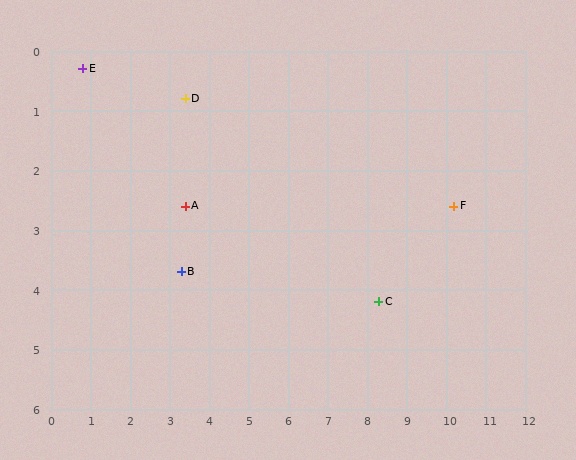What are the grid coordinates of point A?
Point A is at approximately (3.4, 2.6).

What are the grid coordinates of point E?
Point E is at approximately (0.8, 0.3).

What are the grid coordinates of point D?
Point D is at approximately (3.4, 0.8).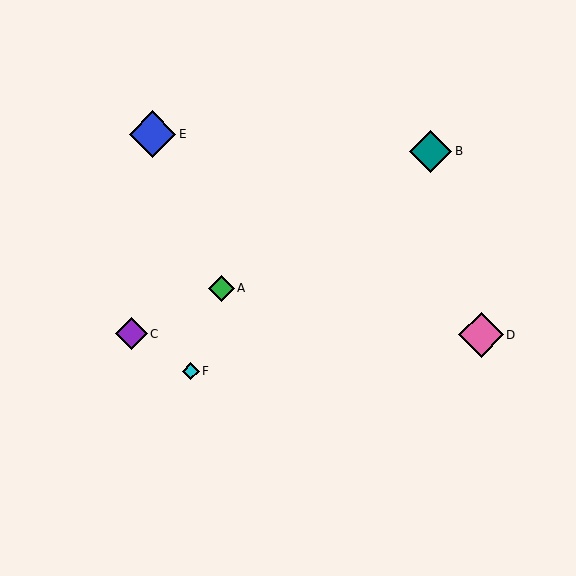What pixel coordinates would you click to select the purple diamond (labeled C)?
Click at (131, 334) to select the purple diamond C.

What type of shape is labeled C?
Shape C is a purple diamond.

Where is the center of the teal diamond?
The center of the teal diamond is at (431, 151).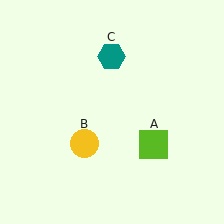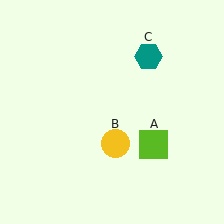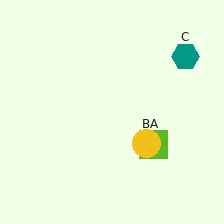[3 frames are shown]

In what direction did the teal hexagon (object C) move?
The teal hexagon (object C) moved right.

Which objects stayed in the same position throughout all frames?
Lime square (object A) remained stationary.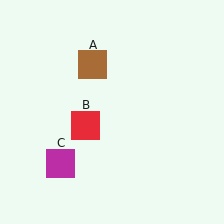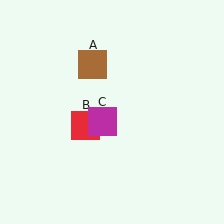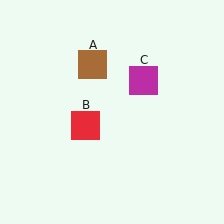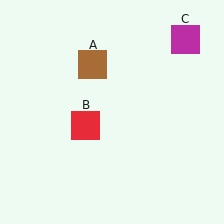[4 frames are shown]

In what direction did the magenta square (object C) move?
The magenta square (object C) moved up and to the right.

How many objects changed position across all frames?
1 object changed position: magenta square (object C).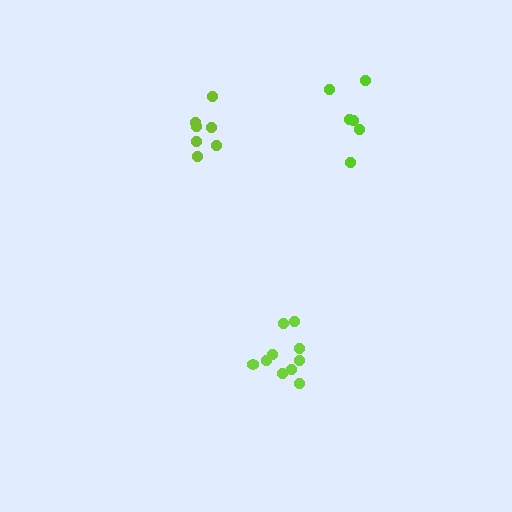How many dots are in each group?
Group 1: 7 dots, Group 2: 10 dots, Group 3: 6 dots (23 total).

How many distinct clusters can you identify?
There are 3 distinct clusters.